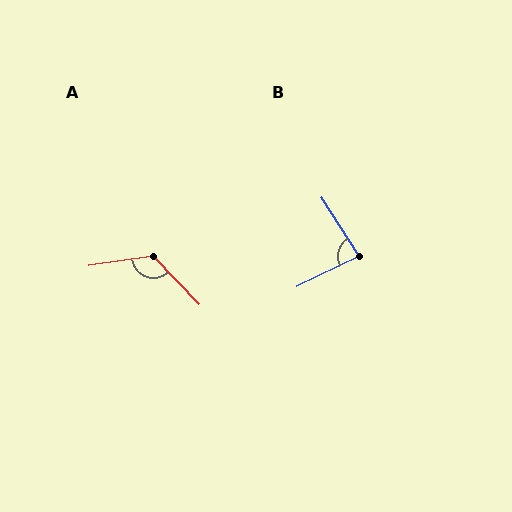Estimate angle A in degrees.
Approximately 125 degrees.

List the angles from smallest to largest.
B (83°), A (125°).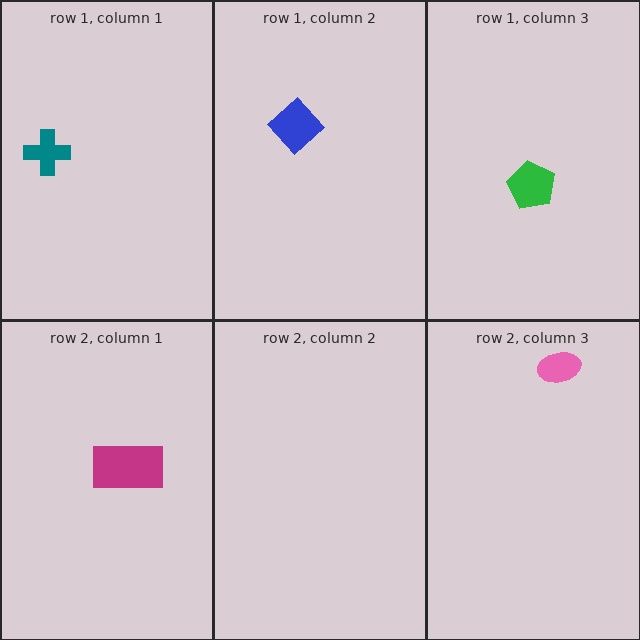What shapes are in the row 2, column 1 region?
The magenta rectangle.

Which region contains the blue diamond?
The row 1, column 2 region.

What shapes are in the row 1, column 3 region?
The green pentagon.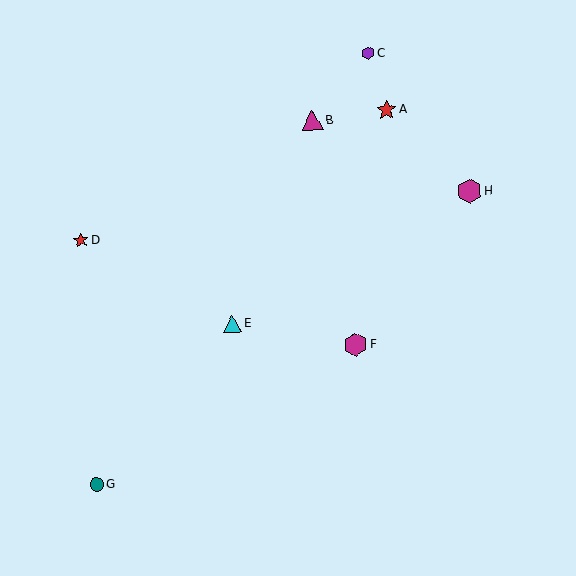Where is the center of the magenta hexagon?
The center of the magenta hexagon is at (355, 344).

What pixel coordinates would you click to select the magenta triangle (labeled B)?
Click at (312, 120) to select the magenta triangle B.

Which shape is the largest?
The magenta hexagon (labeled H) is the largest.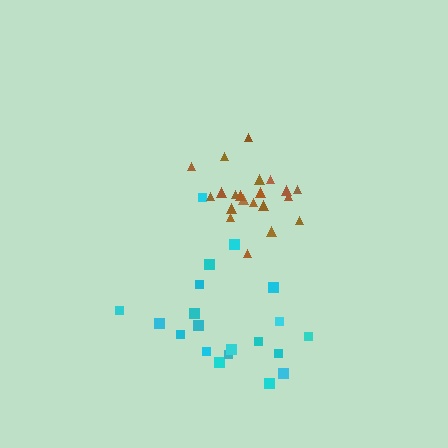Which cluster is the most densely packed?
Brown.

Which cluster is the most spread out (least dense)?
Cyan.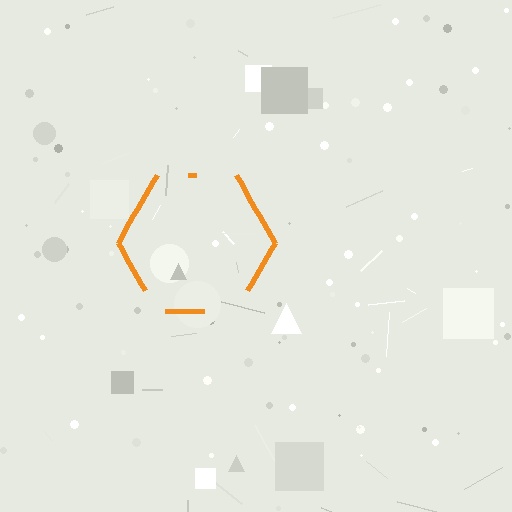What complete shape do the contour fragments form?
The contour fragments form a hexagon.